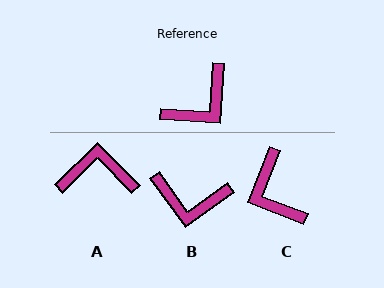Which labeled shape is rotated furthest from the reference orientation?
A, about 138 degrees away.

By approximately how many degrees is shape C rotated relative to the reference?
Approximately 108 degrees clockwise.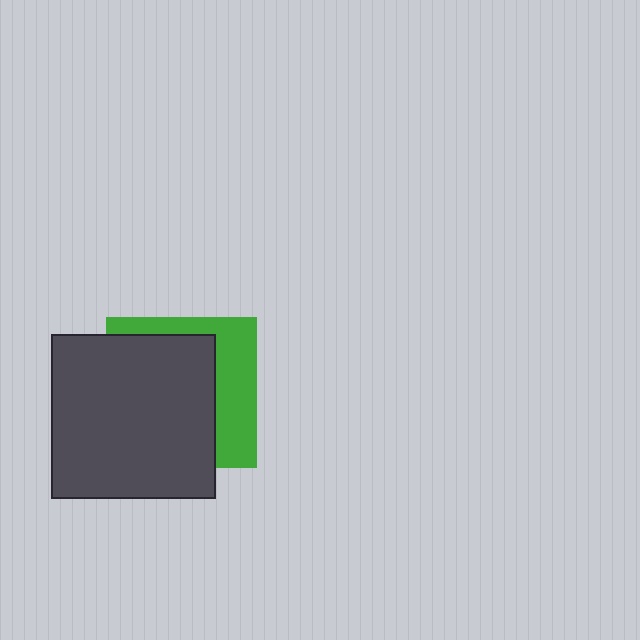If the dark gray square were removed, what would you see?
You would see the complete green square.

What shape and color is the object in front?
The object in front is a dark gray square.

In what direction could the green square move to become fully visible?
The green square could move right. That would shift it out from behind the dark gray square entirely.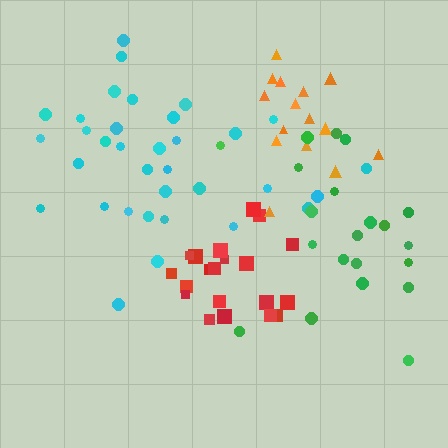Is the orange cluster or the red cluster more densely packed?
Red.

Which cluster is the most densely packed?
Red.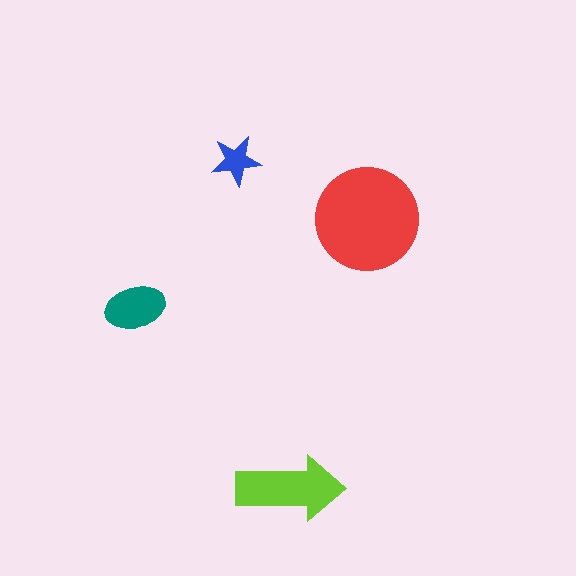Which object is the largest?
The red circle.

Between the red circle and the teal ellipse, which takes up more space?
The red circle.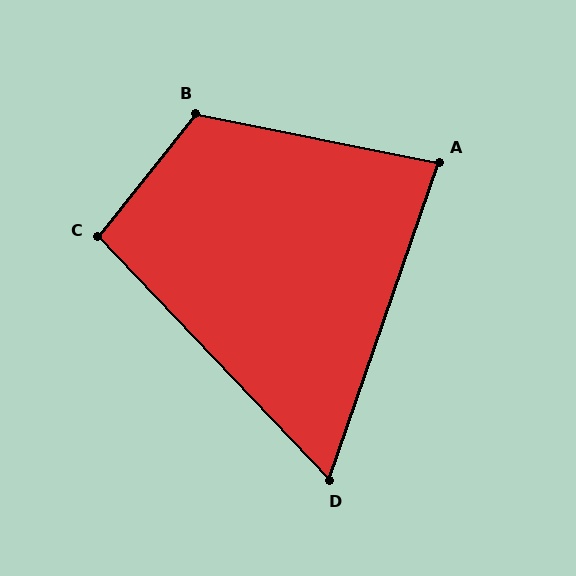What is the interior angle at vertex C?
Approximately 98 degrees (obtuse).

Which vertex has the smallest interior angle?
D, at approximately 63 degrees.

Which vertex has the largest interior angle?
B, at approximately 117 degrees.